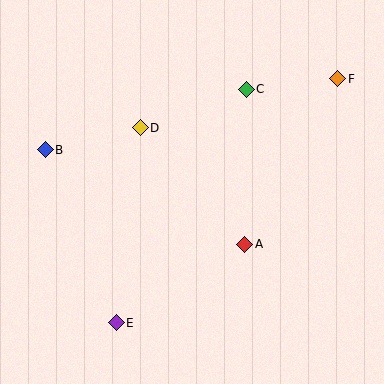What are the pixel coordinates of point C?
Point C is at (246, 89).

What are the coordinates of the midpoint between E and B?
The midpoint between E and B is at (81, 236).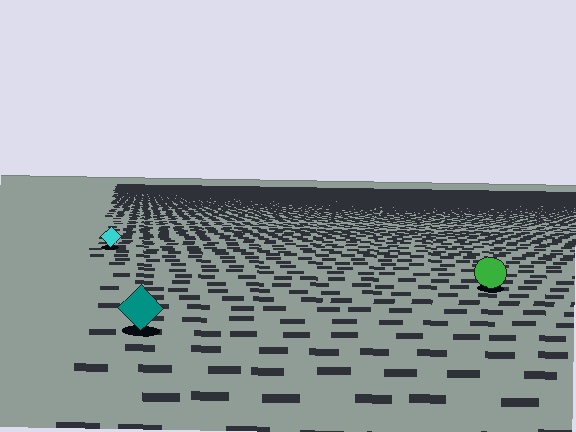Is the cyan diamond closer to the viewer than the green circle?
No. The green circle is closer — you can tell from the texture gradient: the ground texture is coarser near it.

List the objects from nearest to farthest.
From nearest to farthest: the teal diamond, the green circle, the cyan diamond.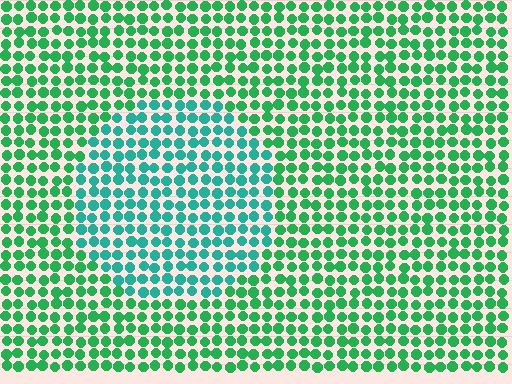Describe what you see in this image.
The image is filled with small green elements in a uniform arrangement. A circle-shaped region is visible where the elements are tinted to a slightly different hue, forming a subtle color boundary.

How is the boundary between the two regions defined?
The boundary is defined purely by a slight shift in hue (about 31 degrees). Spacing, size, and orientation are identical on both sides.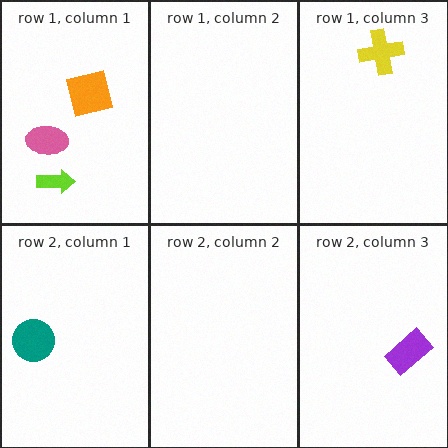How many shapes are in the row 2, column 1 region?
1.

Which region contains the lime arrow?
The row 1, column 1 region.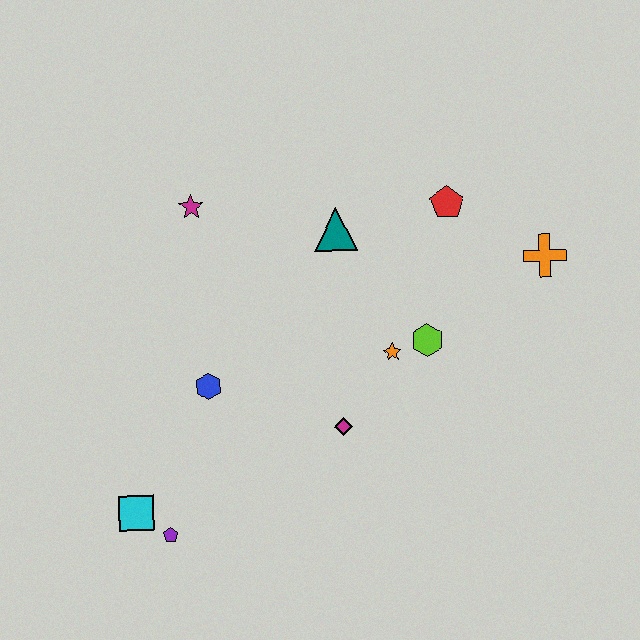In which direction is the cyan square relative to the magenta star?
The cyan square is below the magenta star.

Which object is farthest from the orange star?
The cyan square is farthest from the orange star.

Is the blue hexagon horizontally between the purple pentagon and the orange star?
Yes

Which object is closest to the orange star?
The lime hexagon is closest to the orange star.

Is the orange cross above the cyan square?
Yes